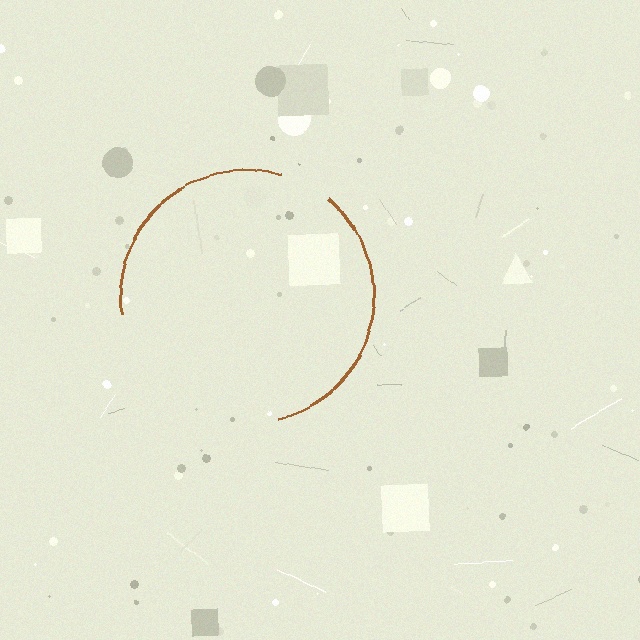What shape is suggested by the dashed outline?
The dashed outline suggests a circle.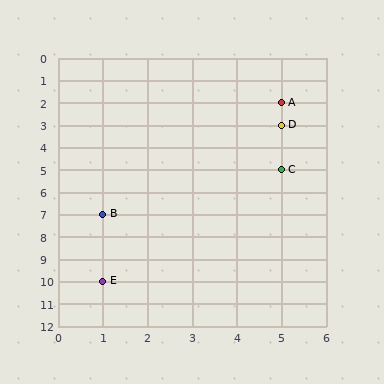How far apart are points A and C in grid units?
Points A and C are 3 rows apart.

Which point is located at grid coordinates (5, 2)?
Point A is at (5, 2).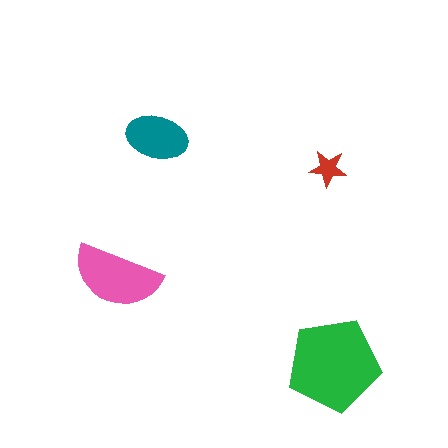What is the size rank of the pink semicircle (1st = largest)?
2nd.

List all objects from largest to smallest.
The green pentagon, the pink semicircle, the teal ellipse, the red star.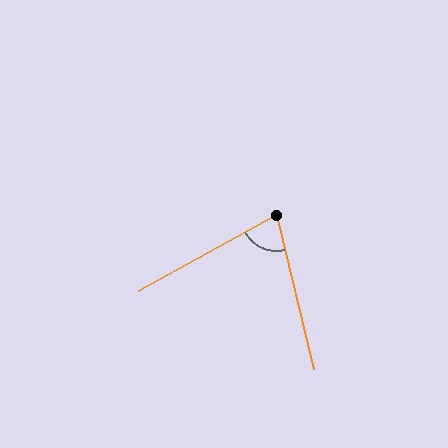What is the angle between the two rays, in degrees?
Approximately 75 degrees.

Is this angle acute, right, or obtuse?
It is acute.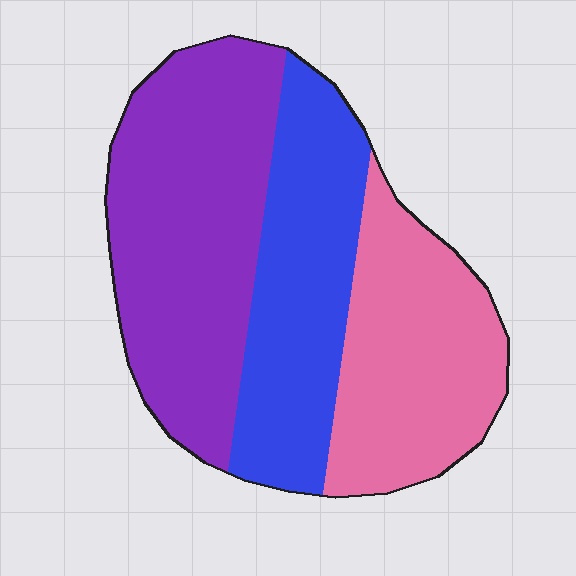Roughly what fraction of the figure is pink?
Pink takes up between a sixth and a third of the figure.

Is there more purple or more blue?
Purple.